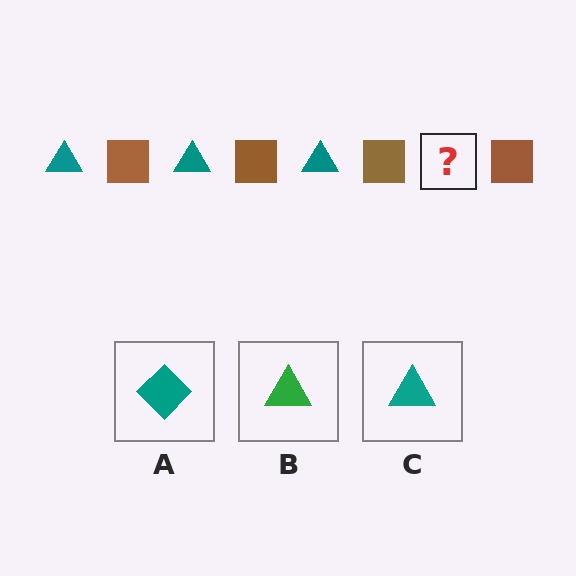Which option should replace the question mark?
Option C.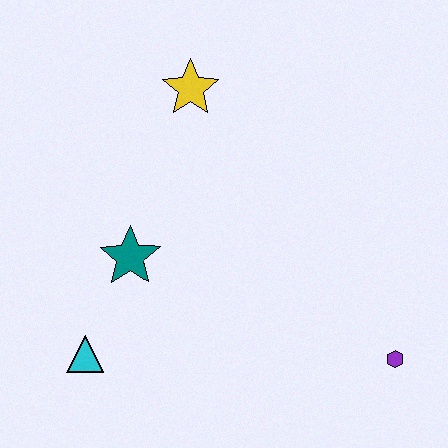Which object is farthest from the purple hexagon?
The yellow star is farthest from the purple hexagon.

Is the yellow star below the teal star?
No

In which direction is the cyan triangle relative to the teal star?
The cyan triangle is below the teal star.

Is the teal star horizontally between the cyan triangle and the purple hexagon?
Yes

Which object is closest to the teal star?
The cyan triangle is closest to the teal star.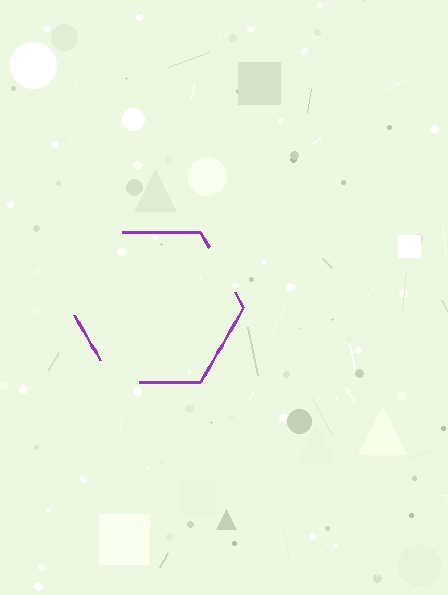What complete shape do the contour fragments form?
The contour fragments form a hexagon.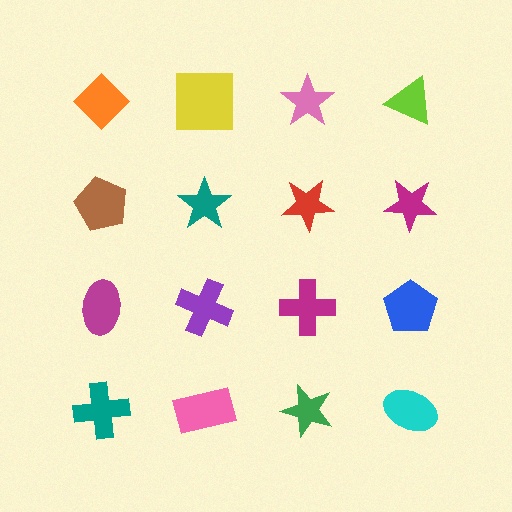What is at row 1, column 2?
A yellow square.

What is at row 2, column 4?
A magenta star.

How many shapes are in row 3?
4 shapes.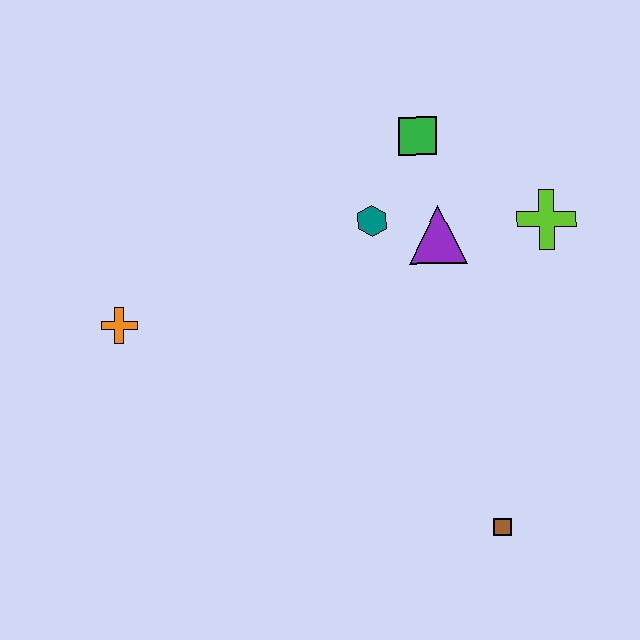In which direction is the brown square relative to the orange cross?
The brown square is to the right of the orange cross.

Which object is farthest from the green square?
The brown square is farthest from the green square.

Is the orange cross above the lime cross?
No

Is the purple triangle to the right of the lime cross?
No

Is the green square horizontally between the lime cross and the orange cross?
Yes